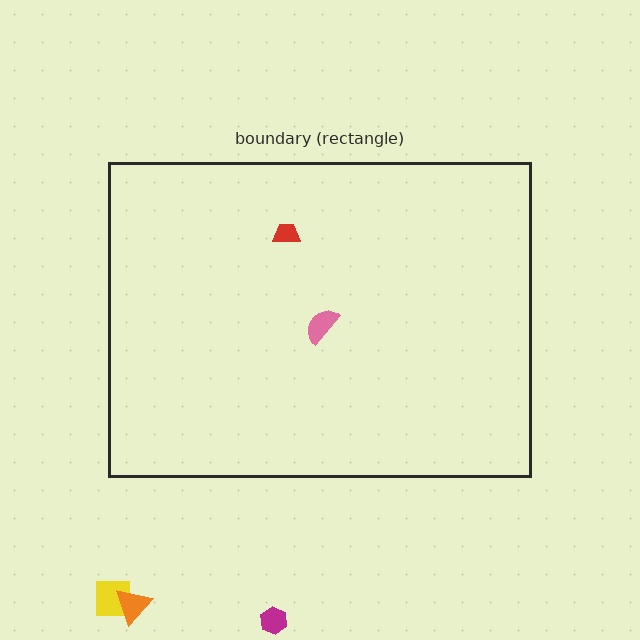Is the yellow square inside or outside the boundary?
Outside.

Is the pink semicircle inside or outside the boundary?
Inside.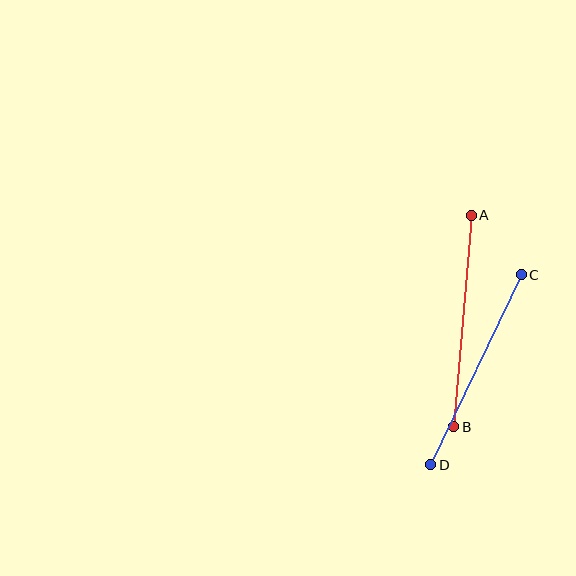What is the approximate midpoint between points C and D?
The midpoint is at approximately (476, 370) pixels.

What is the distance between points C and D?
The distance is approximately 211 pixels.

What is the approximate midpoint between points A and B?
The midpoint is at approximately (463, 321) pixels.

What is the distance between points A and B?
The distance is approximately 213 pixels.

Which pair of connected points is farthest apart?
Points A and B are farthest apart.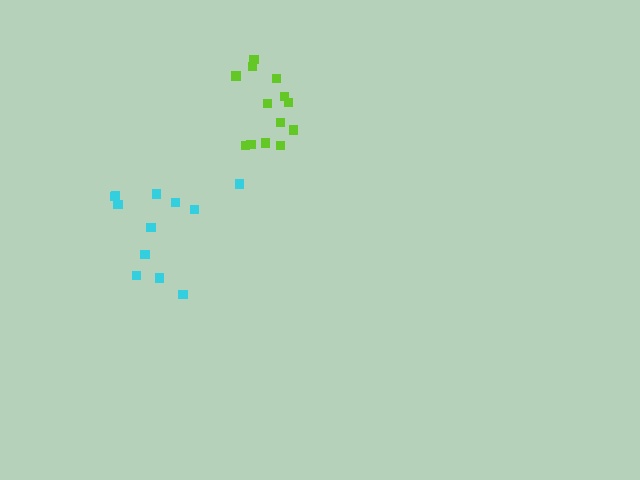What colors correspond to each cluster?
The clusters are colored: lime, cyan.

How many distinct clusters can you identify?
There are 2 distinct clusters.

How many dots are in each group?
Group 1: 13 dots, Group 2: 12 dots (25 total).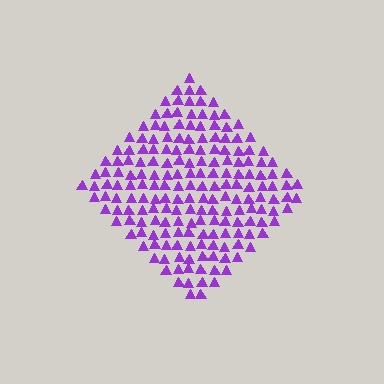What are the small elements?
The small elements are triangles.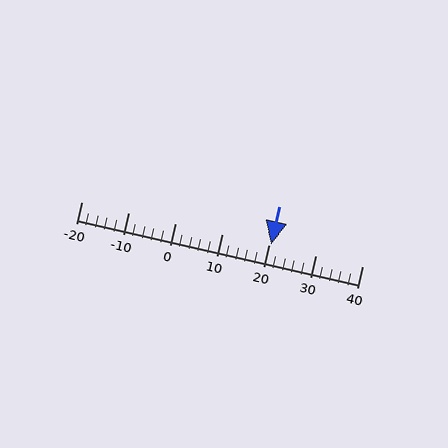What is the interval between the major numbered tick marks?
The major tick marks are spaced 10 units apart.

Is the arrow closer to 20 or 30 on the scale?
The arrow is closer to 20.